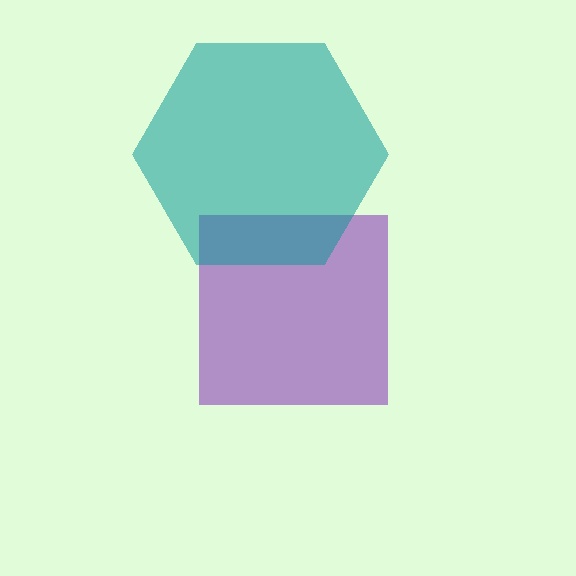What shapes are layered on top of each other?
The layered shapes are: a purple square, a teal hexagon.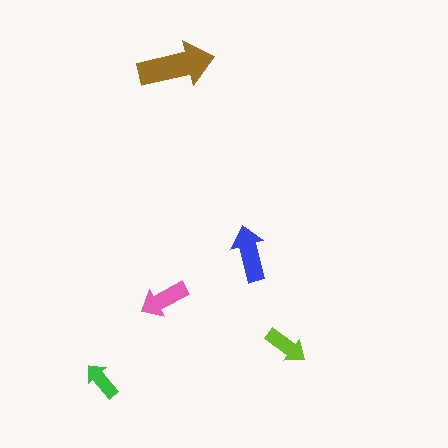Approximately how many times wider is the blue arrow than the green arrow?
About 1.5 times wider.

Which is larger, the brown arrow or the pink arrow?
The brown one.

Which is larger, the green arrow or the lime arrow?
The lime one.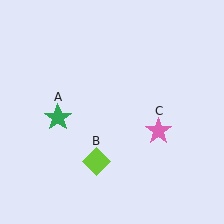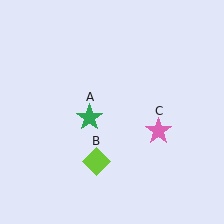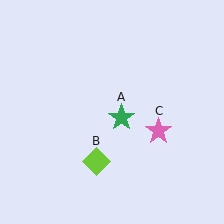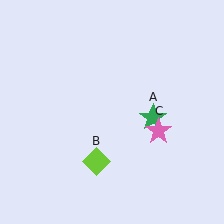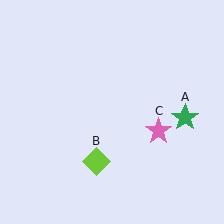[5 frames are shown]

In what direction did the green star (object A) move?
The green star (object A) moved right.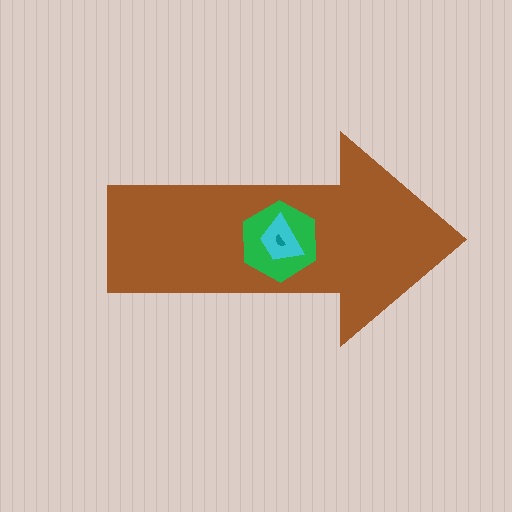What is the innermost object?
The teal semicircle.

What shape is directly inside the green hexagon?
The cyan trapezoid.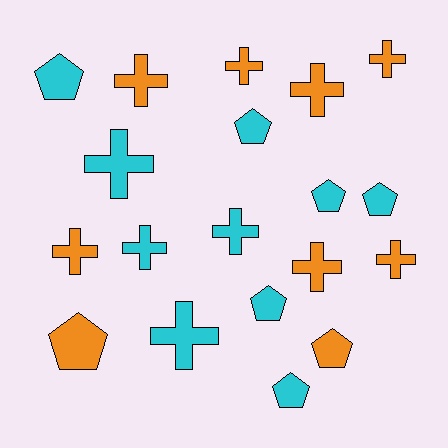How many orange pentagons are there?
There are 2 orange pentagons.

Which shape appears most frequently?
Cross, with 11 objects.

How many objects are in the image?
There are 19 objects.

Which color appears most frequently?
Cyan, with 10 objects.